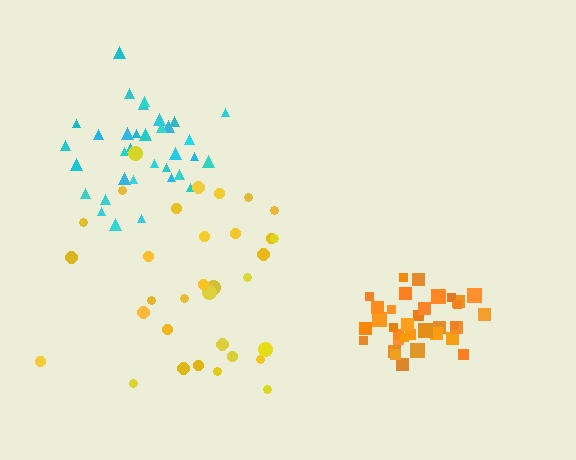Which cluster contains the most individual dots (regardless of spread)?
Orange (34).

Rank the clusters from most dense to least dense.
orange, cyan, yellow.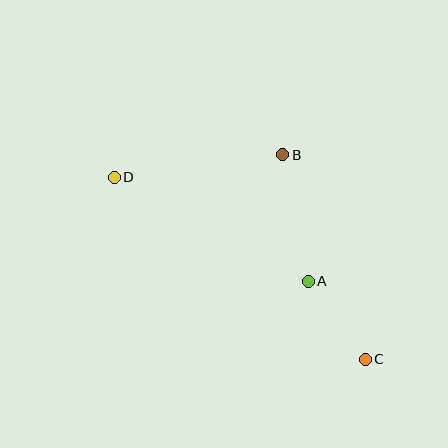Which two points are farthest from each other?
Points C and D are farthest from each other.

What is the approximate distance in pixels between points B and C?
The distance between B and C is approximately 220 pixels.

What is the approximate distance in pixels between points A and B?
The distance between A and B is approximately 129 pixels.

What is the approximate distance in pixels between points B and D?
The distance between B and D is approximately 170 pixels.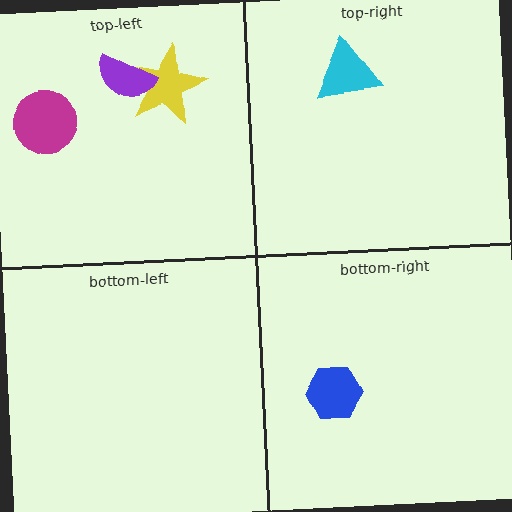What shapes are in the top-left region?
The yellow star, the purple semicircle, the magenta circle.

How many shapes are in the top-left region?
3.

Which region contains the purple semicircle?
The top-left region.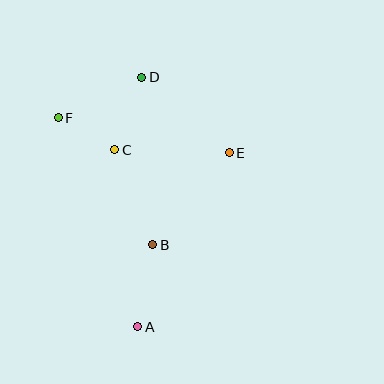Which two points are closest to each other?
Points C and F are closest to each other.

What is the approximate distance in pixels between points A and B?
The distance between A and B is approximately 83 pixels.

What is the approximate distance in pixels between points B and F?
The distance between B and F is approximately 158 pixels.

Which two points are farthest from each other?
Points A and D are farthest from each other.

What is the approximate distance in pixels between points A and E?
The distance between A and E is approximately 197 pixels.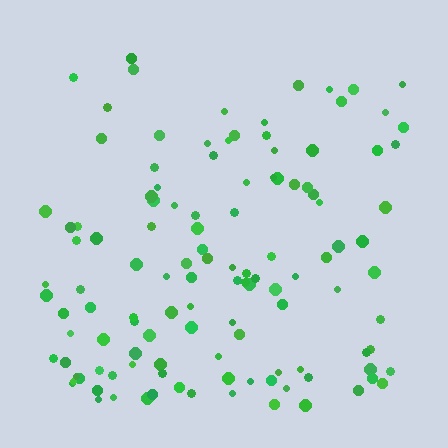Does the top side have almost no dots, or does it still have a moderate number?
Still a moderate number, just noticeably fewer than the bottom.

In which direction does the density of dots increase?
From top to bottom, with the bottom side densest.